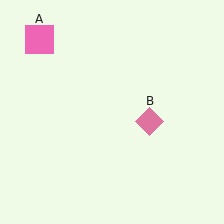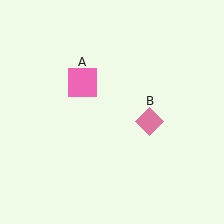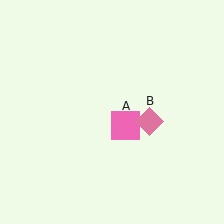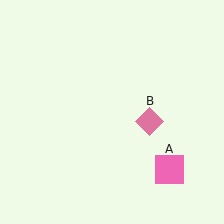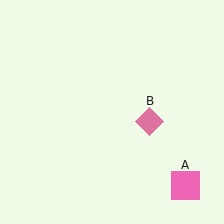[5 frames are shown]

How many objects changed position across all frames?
1 object changed position: pink square (object A).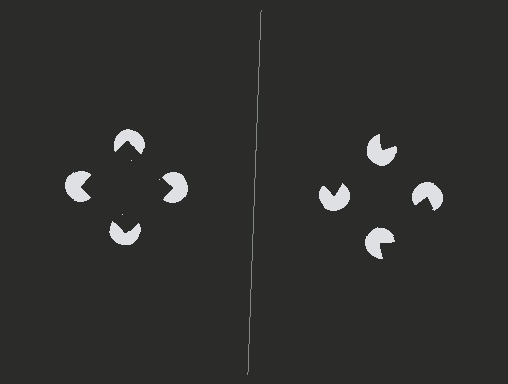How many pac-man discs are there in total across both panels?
8 — 4 on each side.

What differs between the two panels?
The pac-man discs are positioned identically on both sides; only the wedge orientations differ. On the left they align to a square; on the right they are misaligned.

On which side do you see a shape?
An illusory square appears on the left side. On the right side the wedge cuts are rotated, so no coherent shape forms.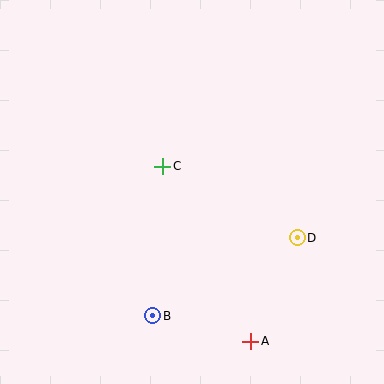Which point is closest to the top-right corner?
Point D is closest to the top-right corner.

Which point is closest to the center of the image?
Point C at (163, 166) is closest to the center.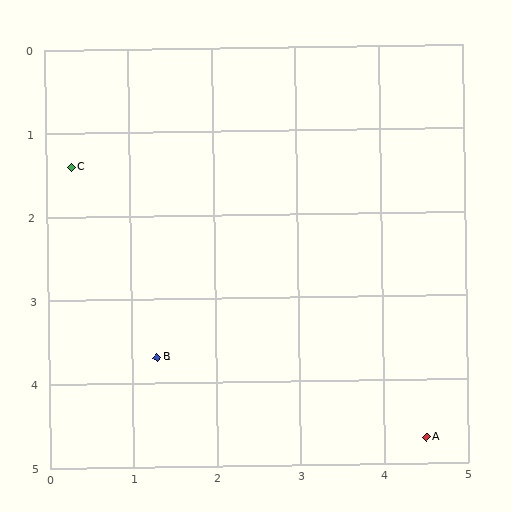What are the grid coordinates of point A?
Point A is at approximately (4.5, 4.7).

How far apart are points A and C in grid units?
Points A and C are about 5.3 grid units apart.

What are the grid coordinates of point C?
Point C is at approximately (0.3, 1.4).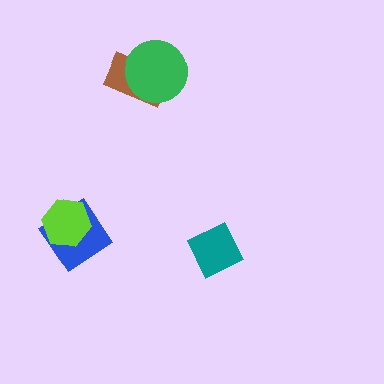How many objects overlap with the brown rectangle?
1 object overlaps with the brown rectangle.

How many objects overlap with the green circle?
1 object overlaps with the green circle.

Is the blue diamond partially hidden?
Yes, it is partially covered by another shape.